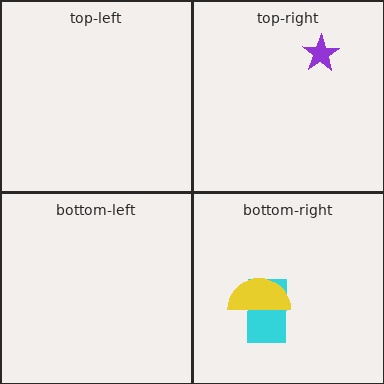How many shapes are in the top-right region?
1.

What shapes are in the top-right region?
The purple star.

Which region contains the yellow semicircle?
The bottom-right region.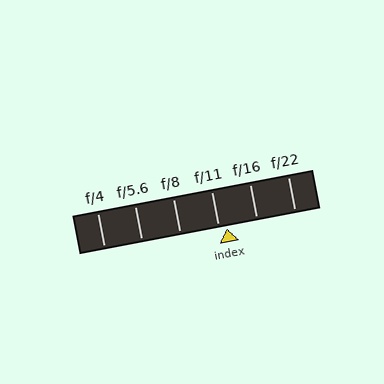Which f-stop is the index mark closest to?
The index mark is closest to f/11.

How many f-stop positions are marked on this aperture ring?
There are 6 f-stop positions marked.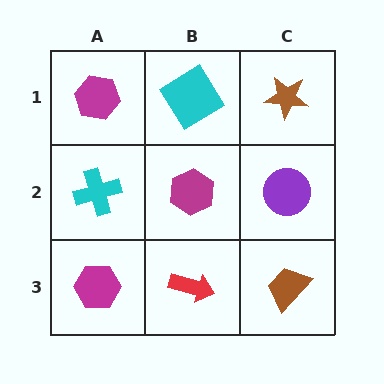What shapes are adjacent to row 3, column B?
A magenta hexagon (row 2, column B), a magenta hexagon (row 3, column A), a brown trapezoid (row 3, column C).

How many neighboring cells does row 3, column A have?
2.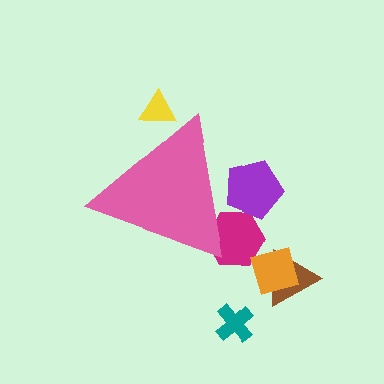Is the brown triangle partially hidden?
No, the brown triangle is fully visible.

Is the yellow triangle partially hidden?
Yes, the yellow triangle is partially hidden behind the pink triangle.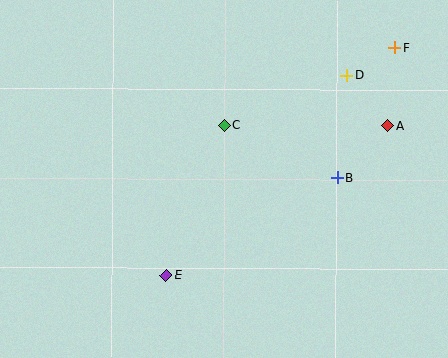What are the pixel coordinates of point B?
Point B is at (337, 177).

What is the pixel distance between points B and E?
The distance between B and E is 197 pixels.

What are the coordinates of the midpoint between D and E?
The midpoint between D and E is at (256, 175).